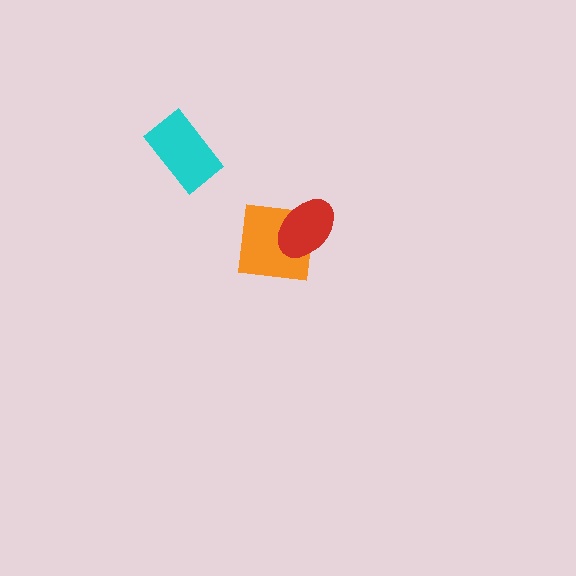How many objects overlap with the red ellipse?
1 object overlaps with the red ellipse.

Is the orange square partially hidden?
Yes, it is partially covered by another shape.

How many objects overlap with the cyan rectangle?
0 objects overlap with the cyan rectangle.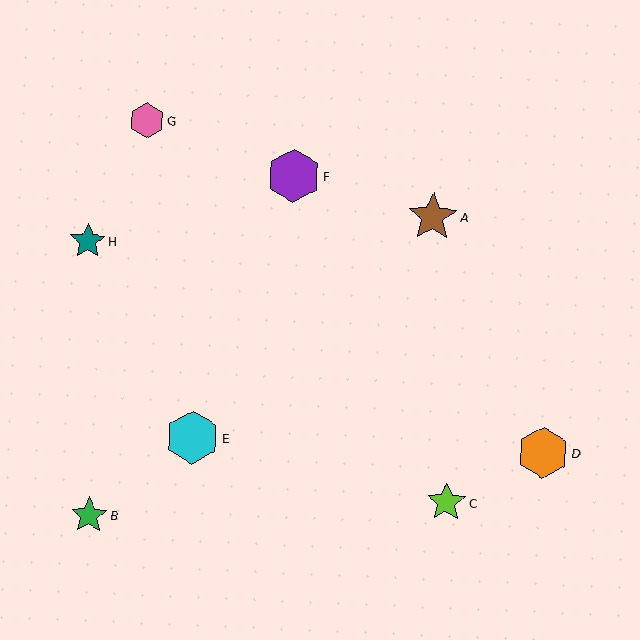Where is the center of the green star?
The center of the green star is at (89, 515).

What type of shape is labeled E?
Shape E is a cyan hexagon.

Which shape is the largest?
The purple hexagon (labeled F) is the largest.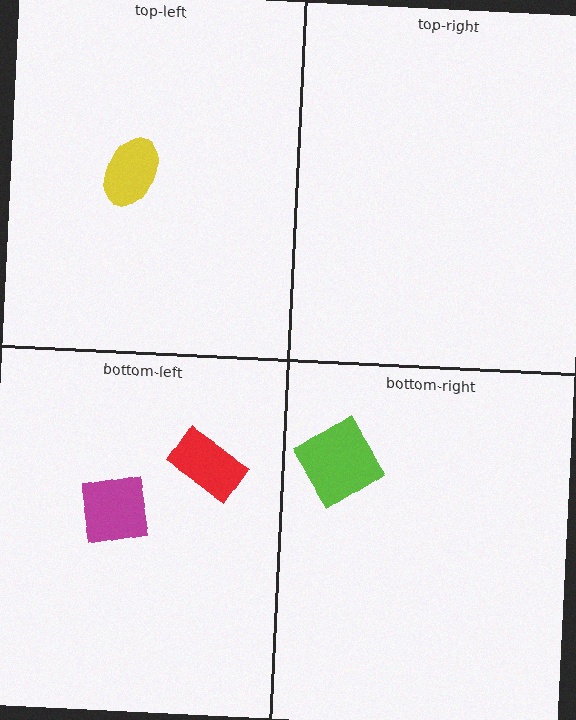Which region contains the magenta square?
The bottom-left region.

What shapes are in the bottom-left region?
The magenta square, the red rectangle.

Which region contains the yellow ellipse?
The top-left region.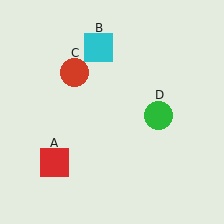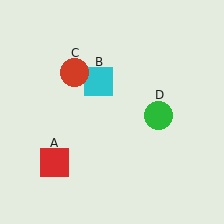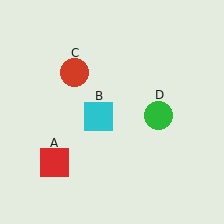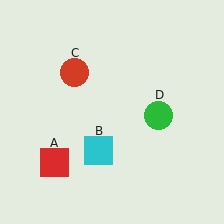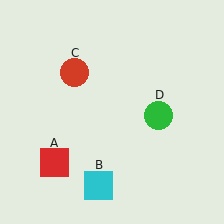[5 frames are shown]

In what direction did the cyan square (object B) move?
The cyan square (object B) moved down.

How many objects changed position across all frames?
1 object changed position: cyan square (object B).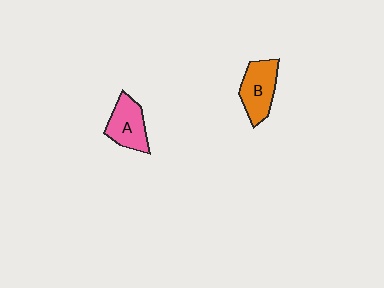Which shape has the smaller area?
Shape A (pink).